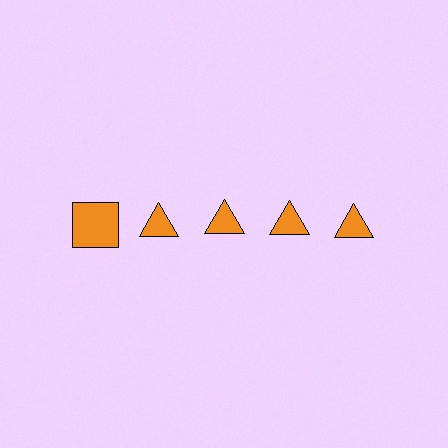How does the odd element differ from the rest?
It has a different shape: square instead of triangle.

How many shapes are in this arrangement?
There are 5 shapes arranged in a grid pattern.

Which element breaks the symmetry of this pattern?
The orange square in the top row, leftmost column breaks the symmetry. All other shapes are orange triangles.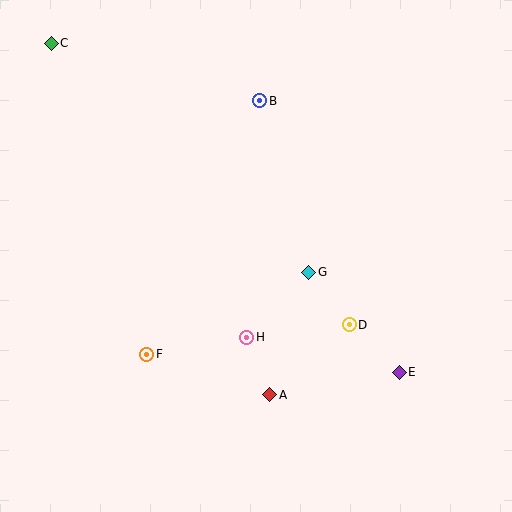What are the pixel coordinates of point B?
Point B is at (260, 101).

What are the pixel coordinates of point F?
Point F is at (147, 354).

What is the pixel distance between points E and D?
The distance between E and D is 69 pixels.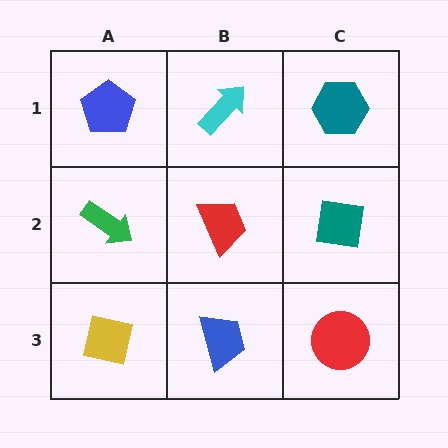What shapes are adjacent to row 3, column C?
A teal square (row 2, column C), a blue trapezoid (row 3, column B).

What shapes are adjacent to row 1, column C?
A teal square (row 2, column C), a cyan arrow (row 1, column B).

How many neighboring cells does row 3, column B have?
3.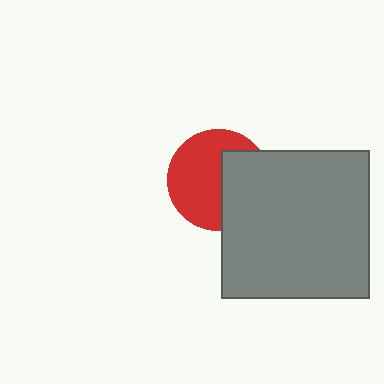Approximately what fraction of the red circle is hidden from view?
Roughly 40% of the red circle is hidden behind the gray square.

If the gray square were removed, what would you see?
You would see the complete red circle.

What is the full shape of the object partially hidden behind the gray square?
The partially hidden object is a red circle.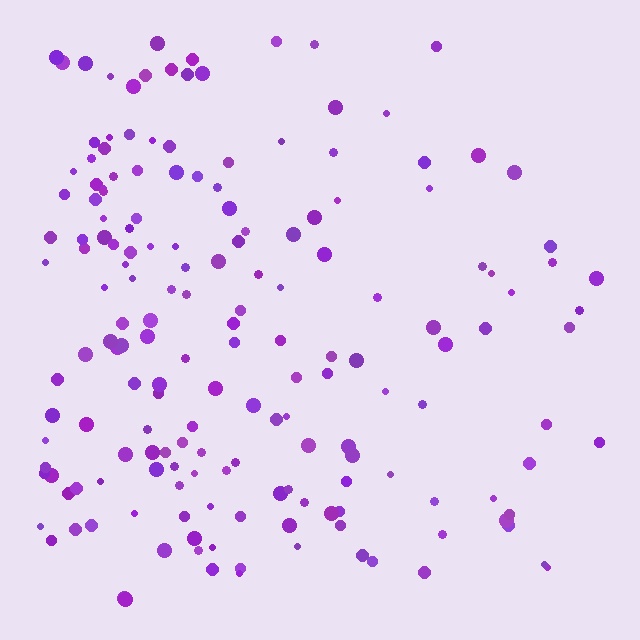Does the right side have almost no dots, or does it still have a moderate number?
Still a moderate number, just noticeably fewer than the left.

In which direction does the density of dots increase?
From right to left, with the left side densest.